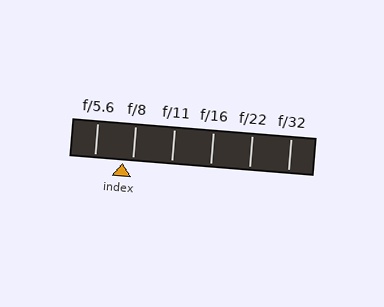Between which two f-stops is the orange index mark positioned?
The index mark is between f/5.6 and f/8.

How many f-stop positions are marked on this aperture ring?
There are 6 f-stop positions marked.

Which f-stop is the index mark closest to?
The index mark is closest to f/8.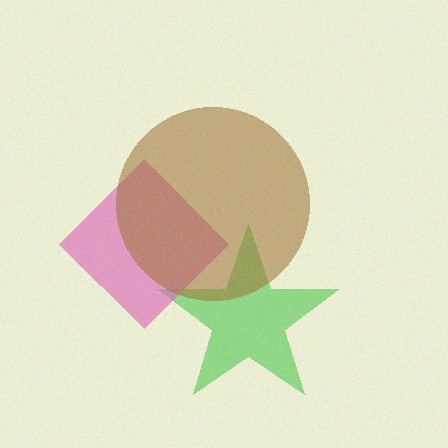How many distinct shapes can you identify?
There are 3 distinct shapes: a green star, a pink diamond, a brown circle.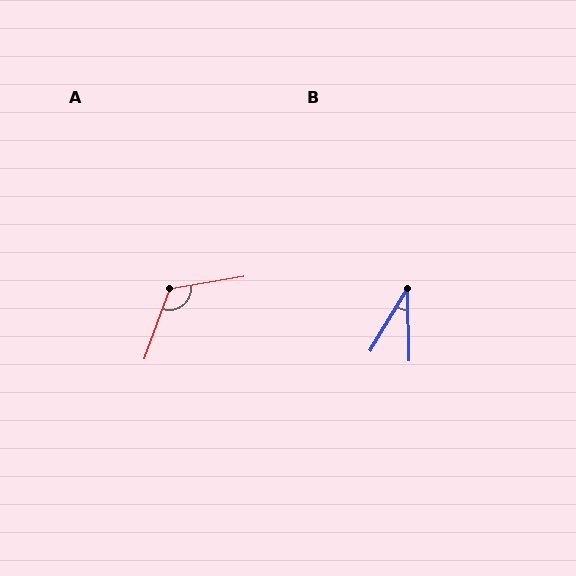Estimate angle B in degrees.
Approximately 32 degrees.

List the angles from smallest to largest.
B (32°), A (120°).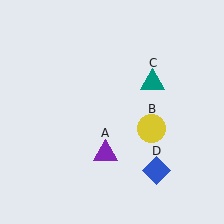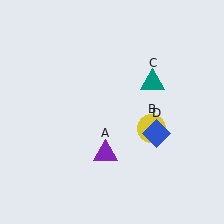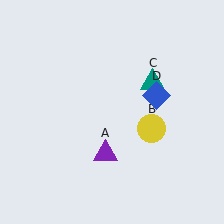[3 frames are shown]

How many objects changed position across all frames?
1 object changed position: blue diamond (object D).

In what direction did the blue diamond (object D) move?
The blue diamond (object D) moved up.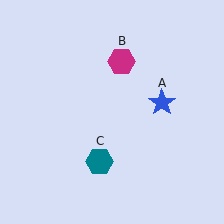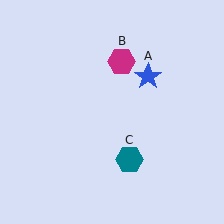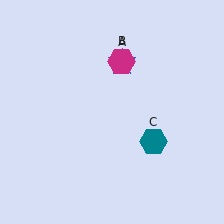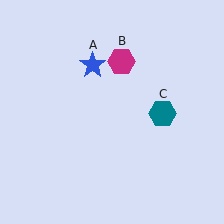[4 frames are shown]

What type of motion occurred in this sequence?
The blue star (object A), teal hexagon (object C) rotated counterclockwise around the center of the scene.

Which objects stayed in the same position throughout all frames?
Magenta hexagon (object B) remained stationary.